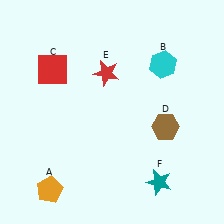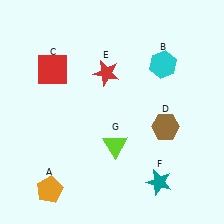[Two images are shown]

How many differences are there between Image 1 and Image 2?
There is 1 difference between the two images.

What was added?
A lime triangle (G) was added in Image 2.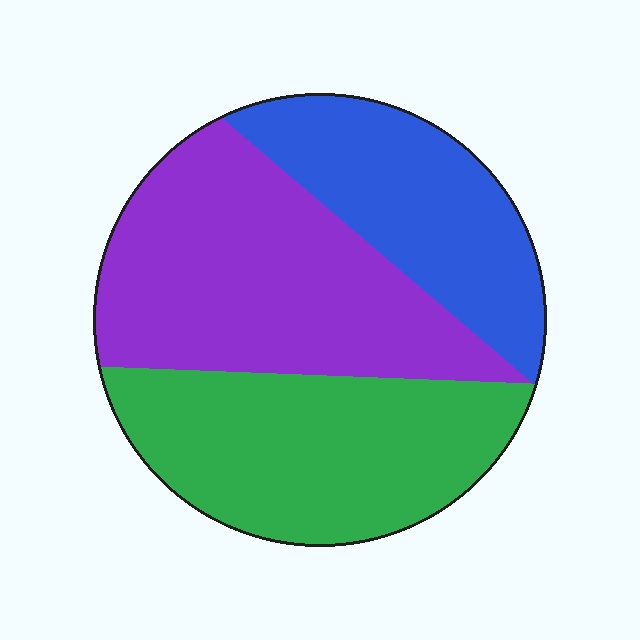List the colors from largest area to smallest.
From largest to smallest: purple, green, blue.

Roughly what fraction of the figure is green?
Green takes up about one third (1/3) of the figure.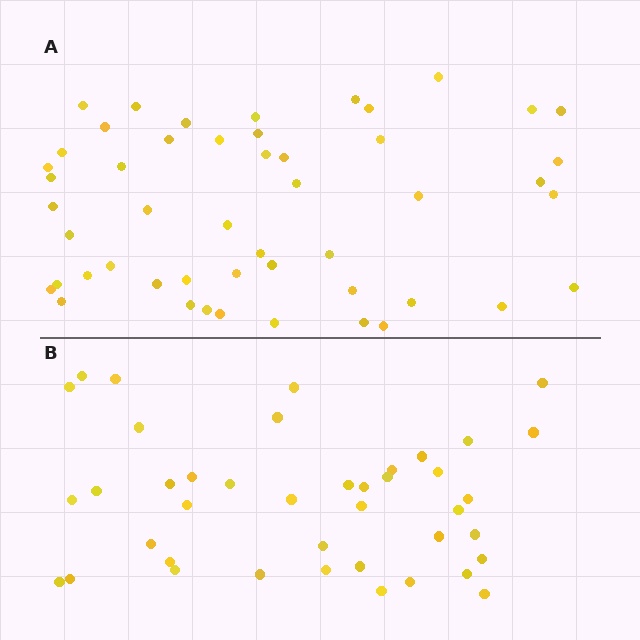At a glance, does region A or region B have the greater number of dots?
Region A (the top region) has more dots.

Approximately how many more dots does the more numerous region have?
Region A has roughly 8 or so more dots than region B.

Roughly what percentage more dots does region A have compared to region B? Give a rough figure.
About 20% more.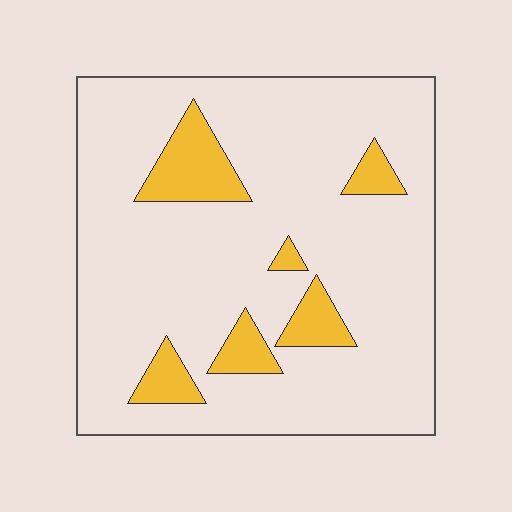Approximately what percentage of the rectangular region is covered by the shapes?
Approximately 15%.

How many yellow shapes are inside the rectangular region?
6.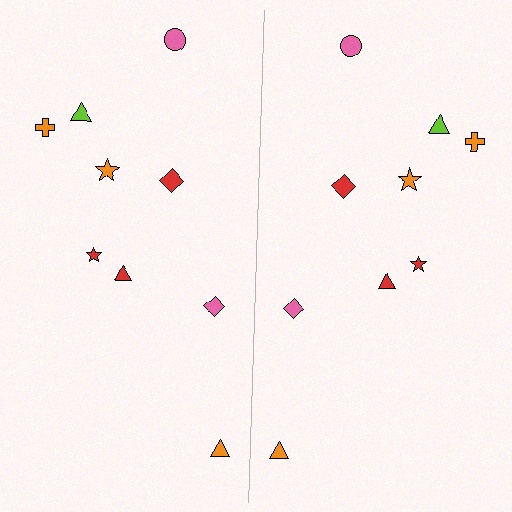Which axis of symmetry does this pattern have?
The pattern has a vertical axis of symmetry running through the center of the image.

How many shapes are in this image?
There are 18 shapes in this image.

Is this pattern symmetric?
Yes, this pattern has bilateral (reflection) symmetry.